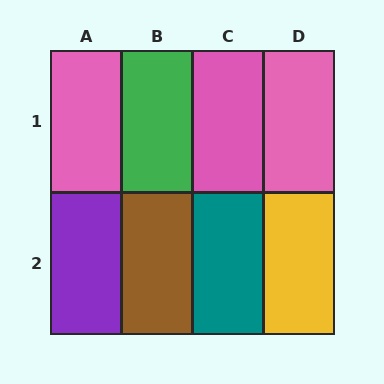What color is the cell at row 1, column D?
Pink.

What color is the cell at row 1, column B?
Green.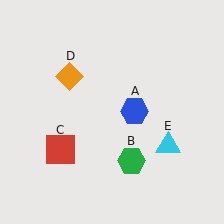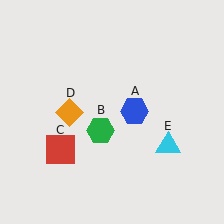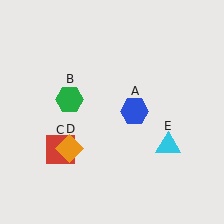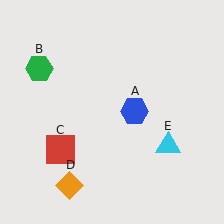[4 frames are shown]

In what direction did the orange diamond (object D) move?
The orange diamond (object D) moved down.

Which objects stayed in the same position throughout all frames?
Blue hexagon (object A) and red square (object C) and cyan triangle (object E) remained stationary.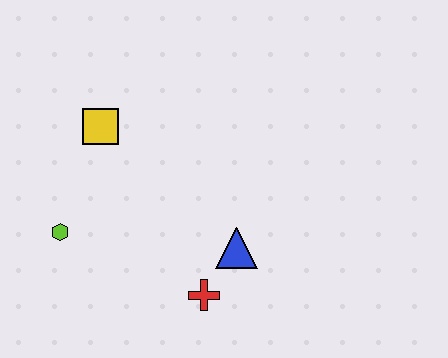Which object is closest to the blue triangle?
The red cross is closest to the blue triangle.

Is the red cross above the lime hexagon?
No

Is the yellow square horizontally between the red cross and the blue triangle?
No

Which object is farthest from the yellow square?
The red cross is farthest from the yellow square.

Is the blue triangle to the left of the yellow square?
No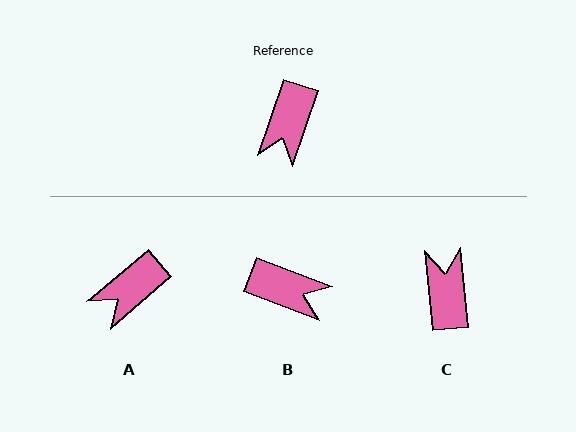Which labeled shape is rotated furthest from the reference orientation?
C, about 156 degrees away.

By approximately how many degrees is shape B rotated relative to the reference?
Approximately 87 degrees counter-clockwise.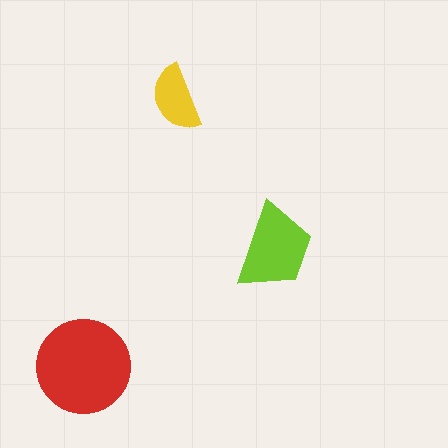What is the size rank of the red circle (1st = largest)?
1st.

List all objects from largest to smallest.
The red circle, the lime trapezoid, the yellow semicircle.